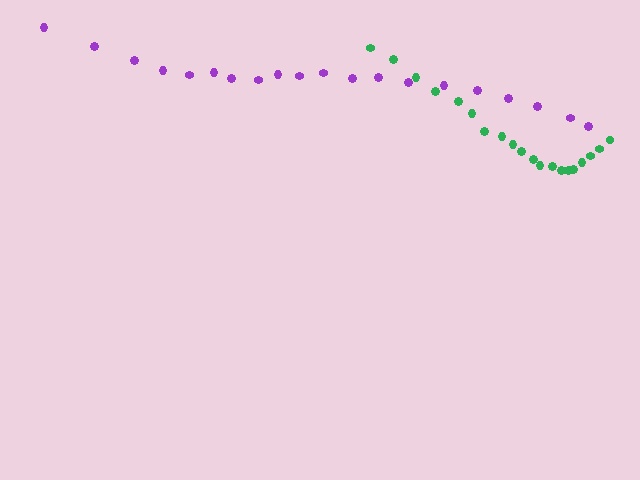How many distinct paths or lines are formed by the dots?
There are 2 distinct paths.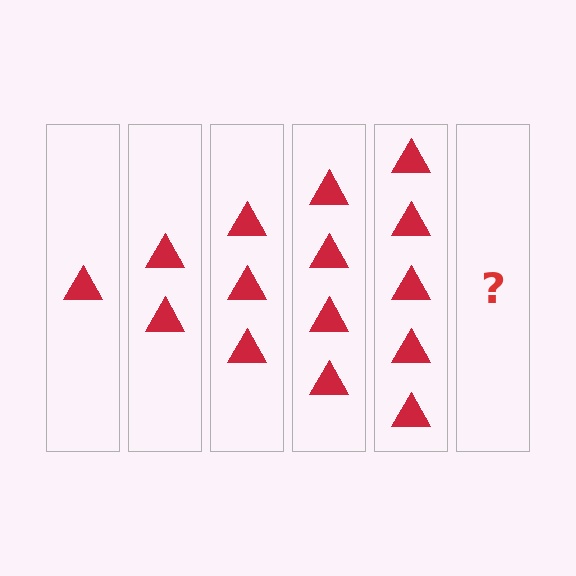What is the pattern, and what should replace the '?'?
The pattern is that each step adds one more triangle. The '?' should be 6 triangles.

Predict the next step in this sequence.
The next step is 6 triangles.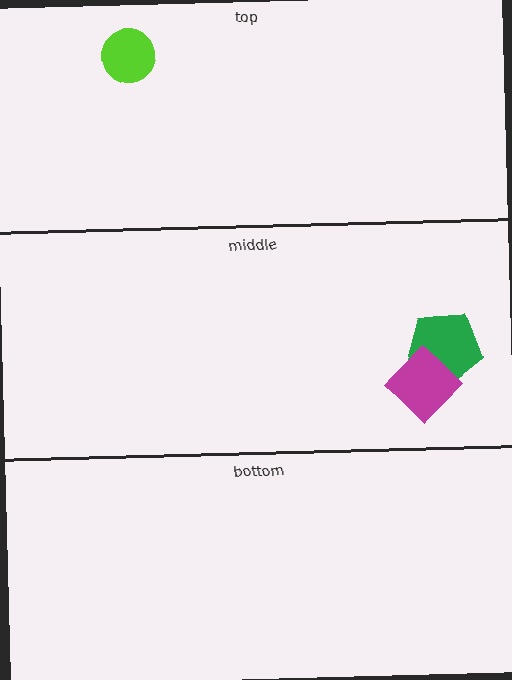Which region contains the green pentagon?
The middle region.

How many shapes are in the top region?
1.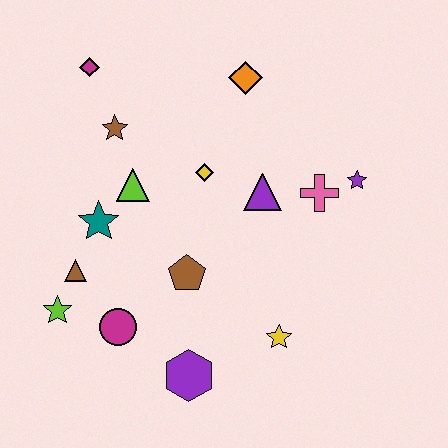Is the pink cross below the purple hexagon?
No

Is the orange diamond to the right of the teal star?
Yes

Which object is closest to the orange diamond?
The yellow diamond is closest to the orange diamond.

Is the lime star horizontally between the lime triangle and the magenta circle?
No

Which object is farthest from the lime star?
The purple star is farthest from the lime star.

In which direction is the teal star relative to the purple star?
The teal star is to the left of the purple star.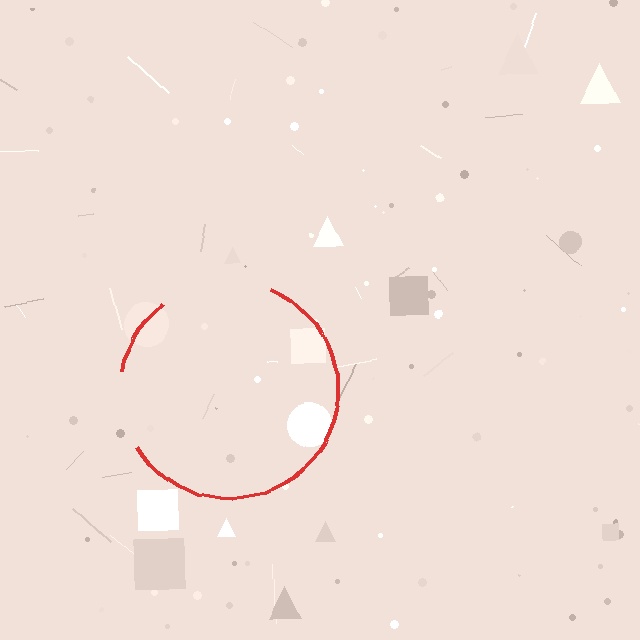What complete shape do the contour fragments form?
The contour fragments form a circle.